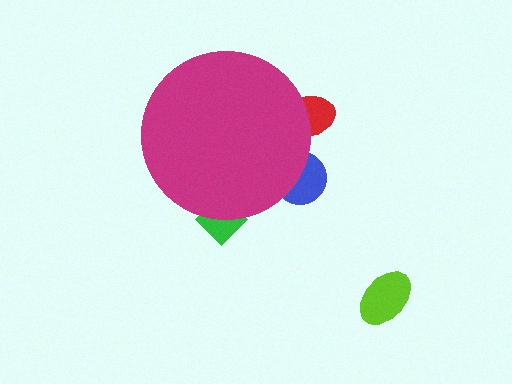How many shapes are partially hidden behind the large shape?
3 shapes are partially hidden.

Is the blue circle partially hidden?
Yes, the blue circle is partially hidden behind the magenta circle.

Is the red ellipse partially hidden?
Yes, the red ellipse is partially hidden behind the magenta circle.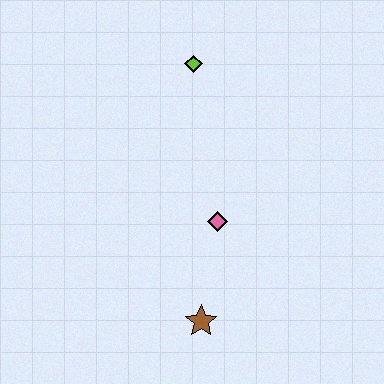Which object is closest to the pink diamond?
The brown star is closest to the pink diamond.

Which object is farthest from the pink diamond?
The lime diamond is farthest from the pink diamond.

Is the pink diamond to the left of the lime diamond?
No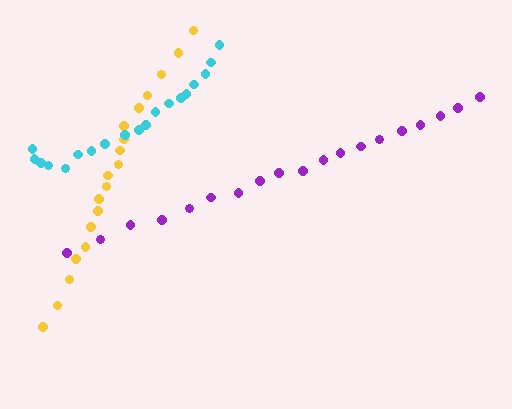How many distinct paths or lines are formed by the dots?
There are 3 distinct paths.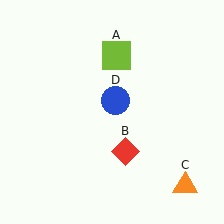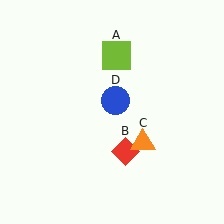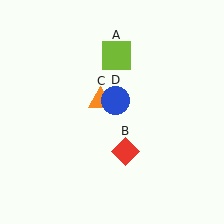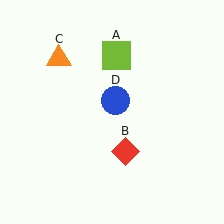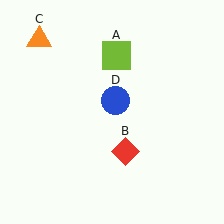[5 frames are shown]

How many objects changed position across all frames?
1 object changed position: orange triangle (object C).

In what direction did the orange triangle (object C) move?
The orange triangle (object C) moved up and to the left.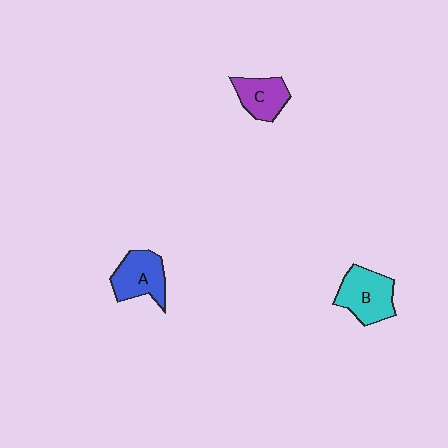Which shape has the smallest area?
Shape C (purple).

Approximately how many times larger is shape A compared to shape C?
Approximately 1.2 times.